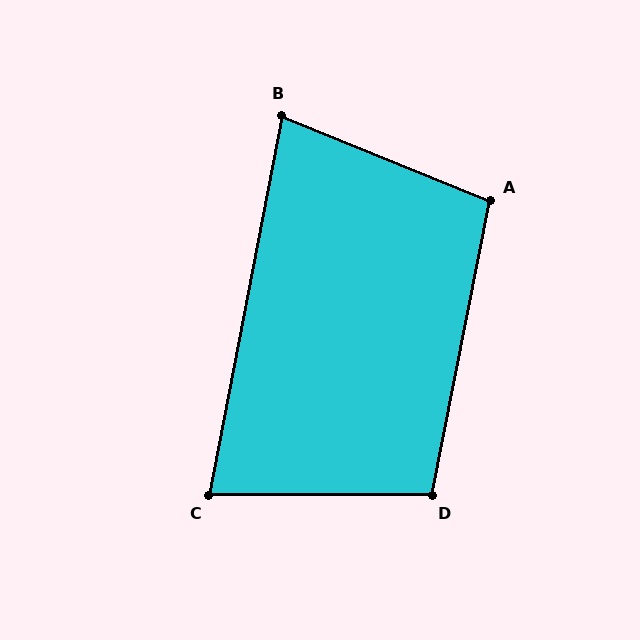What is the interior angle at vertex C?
Approximately 79 degrees (acute).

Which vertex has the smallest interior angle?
B, at approximately 79 degrees.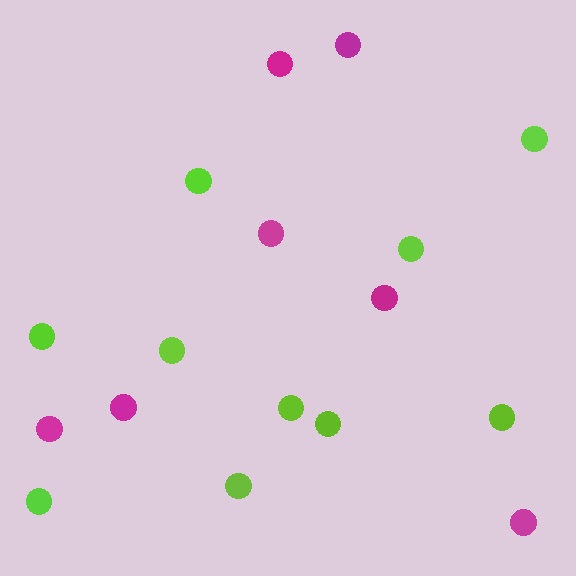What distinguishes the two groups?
There are 2 groups: one group of lime circles (10) and one group of magenta circles (7).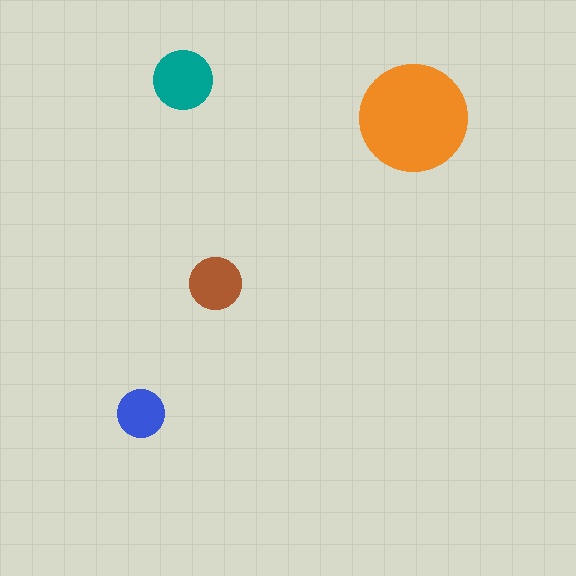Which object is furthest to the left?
The blue circle is leftmost.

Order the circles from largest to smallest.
the orange one, the teal one, the brown one, the blue one.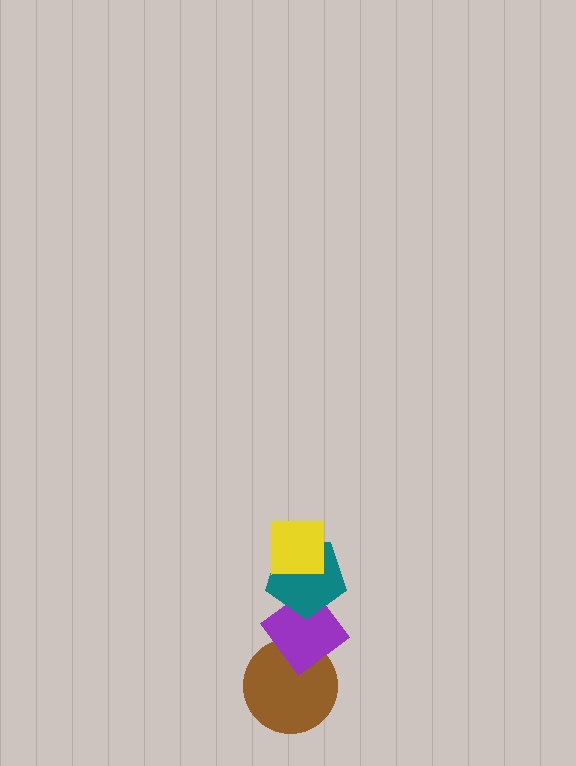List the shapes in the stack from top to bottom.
From top to bottom: the yellow square, the teal pentagon, the purple diamond, the brown circle.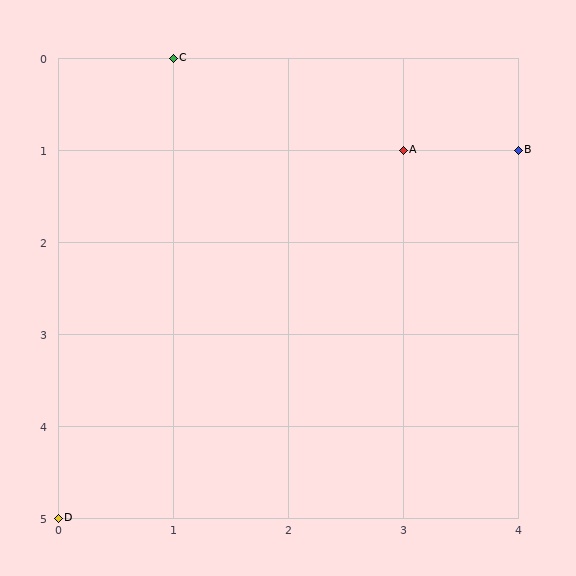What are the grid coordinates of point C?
Point C is at grid coordinates (1, 0).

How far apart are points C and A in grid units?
Points C and A are 2 columns and 1 row apart (about 2.2 grid units diagonally).